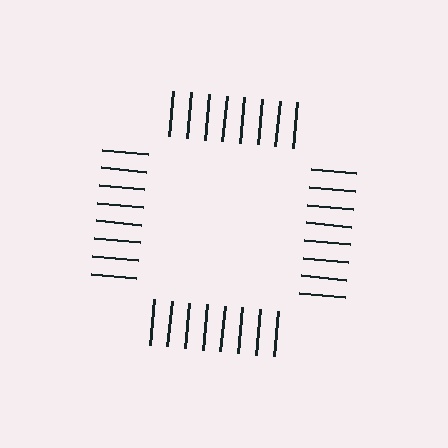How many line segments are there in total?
32 — 8 along each of the 4 edges.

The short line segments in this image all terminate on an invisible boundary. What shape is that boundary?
An illusory square — the line segments terminate on its edges but no continuous stroke is drawn.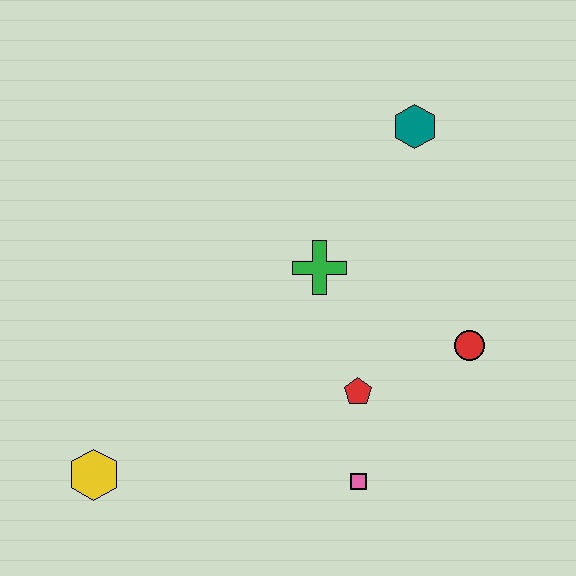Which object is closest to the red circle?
The red pentagon is closest to the red circle.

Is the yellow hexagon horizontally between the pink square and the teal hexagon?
No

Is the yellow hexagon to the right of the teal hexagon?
No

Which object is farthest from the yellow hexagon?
The teal hexagon is farthest from the yellow hexagon.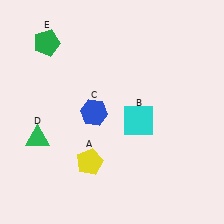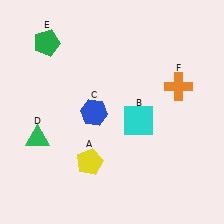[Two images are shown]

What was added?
An orange cross (F) was added in Image 2.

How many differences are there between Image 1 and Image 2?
There is 1 difference between the two images.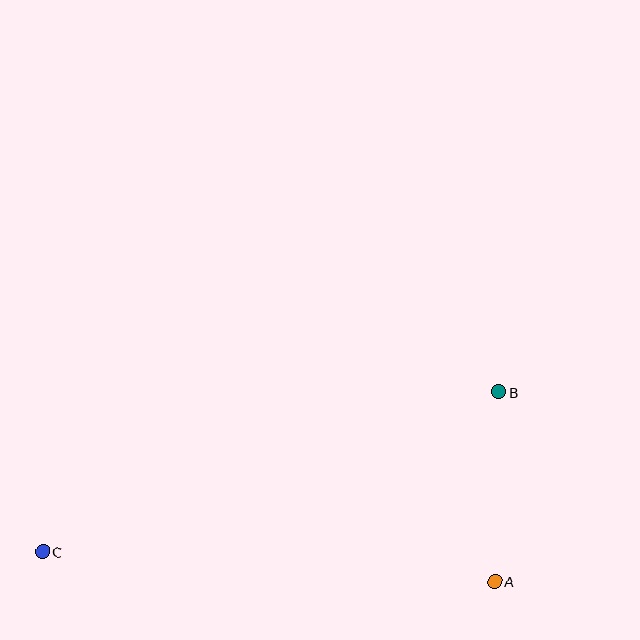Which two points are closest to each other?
Points A and B are closest to each other.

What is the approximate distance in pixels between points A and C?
The distance between A and C is approximately 453 pixels.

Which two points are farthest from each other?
Points B and C are farthest from each other.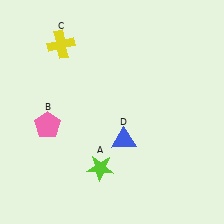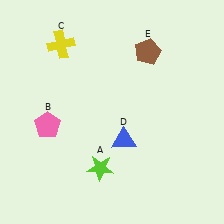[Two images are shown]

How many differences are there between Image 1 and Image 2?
There is 1 difference between the two images.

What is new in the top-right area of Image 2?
A brown pentagon (E) was added in the top-right area of Image 2.